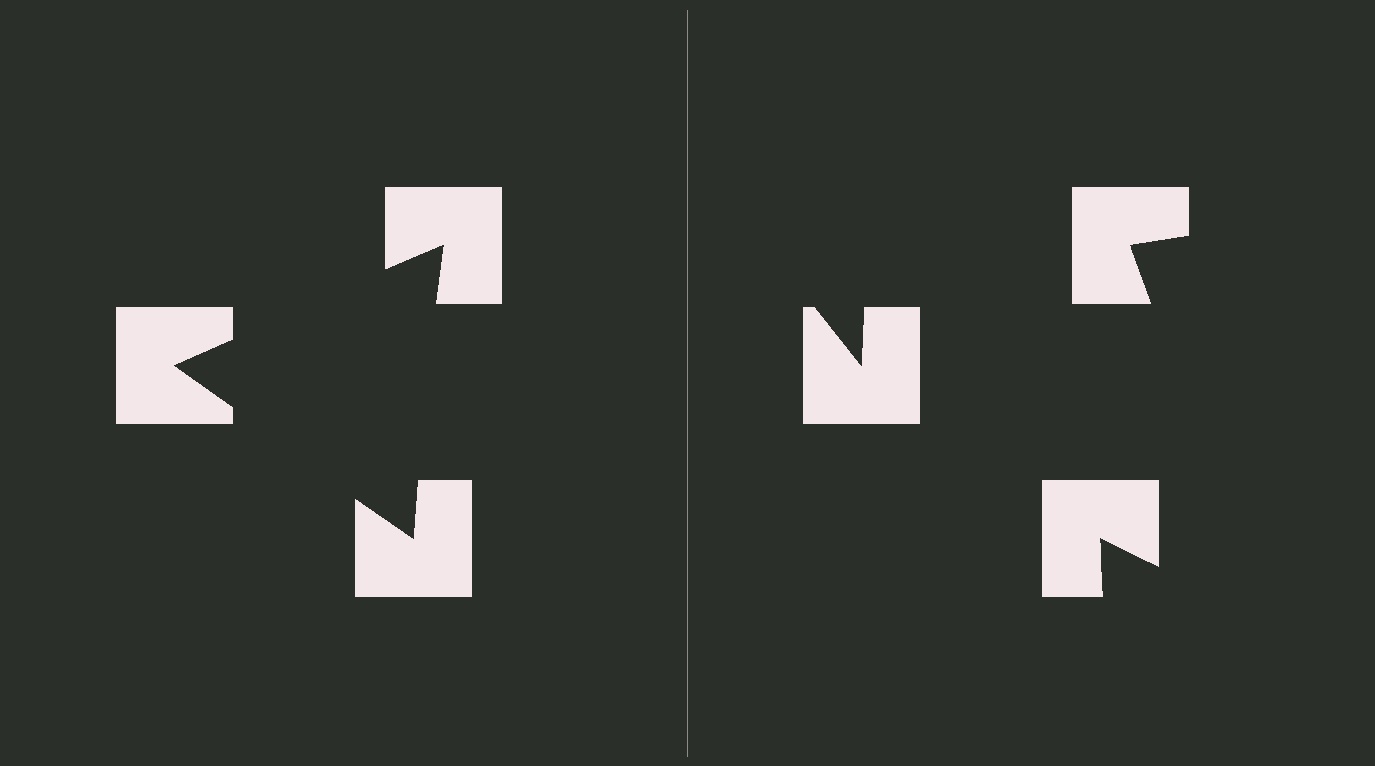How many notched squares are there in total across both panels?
6 — 3 on each side.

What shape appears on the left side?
An illusory triangle.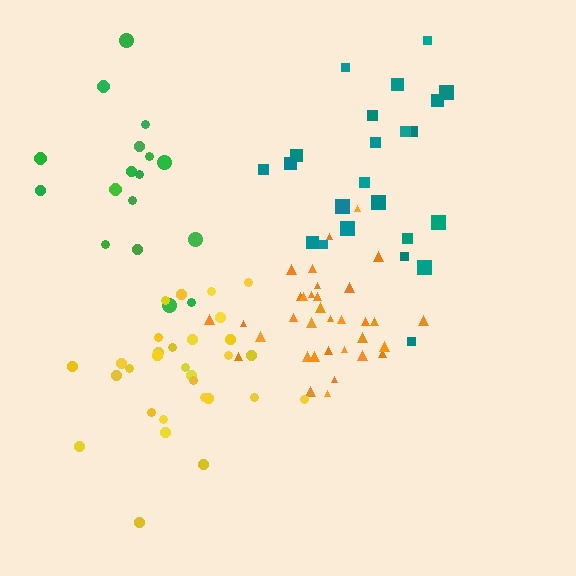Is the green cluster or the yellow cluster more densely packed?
Yellow.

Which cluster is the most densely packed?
Orange.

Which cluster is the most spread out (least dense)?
Green.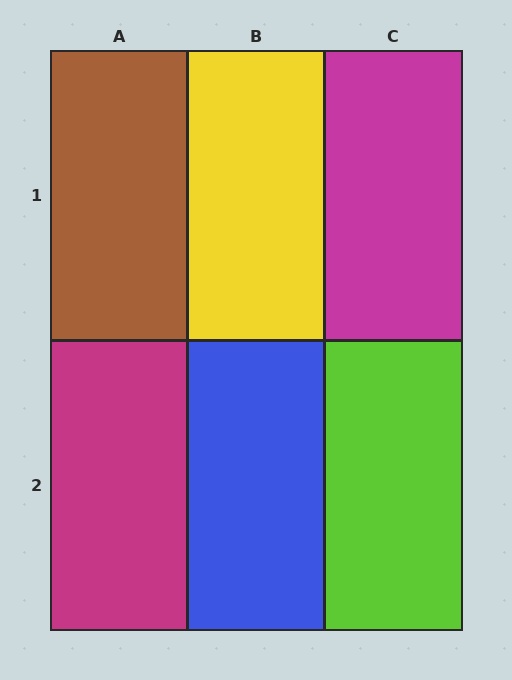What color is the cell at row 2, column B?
Blue.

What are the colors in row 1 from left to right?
Brown, yellow, magenta.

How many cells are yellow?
1 cell is yellow.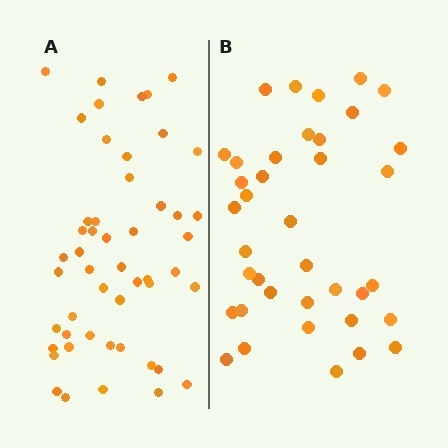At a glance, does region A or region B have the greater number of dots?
Region A (the left region) has more dots.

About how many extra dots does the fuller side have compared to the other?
Region A has roughly 12 or so more dots than region B.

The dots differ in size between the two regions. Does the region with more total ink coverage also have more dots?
No. Region B has more total ink coverage because its dots are larger, but region A actually contains more individual dots. Total area can be misleading — the number of items is what matters here.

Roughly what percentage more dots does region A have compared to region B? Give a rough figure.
About 30% more.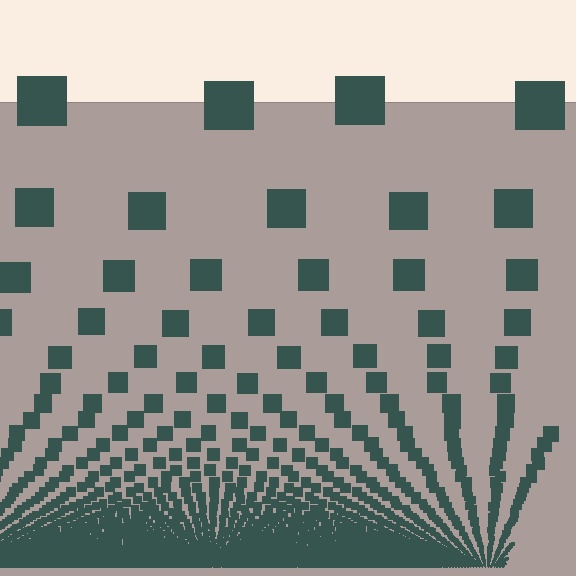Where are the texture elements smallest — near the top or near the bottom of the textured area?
Near the bottom.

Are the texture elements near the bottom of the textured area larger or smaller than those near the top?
Smaller. The gradient is inverted — elements near the bottom are smaller and denser.